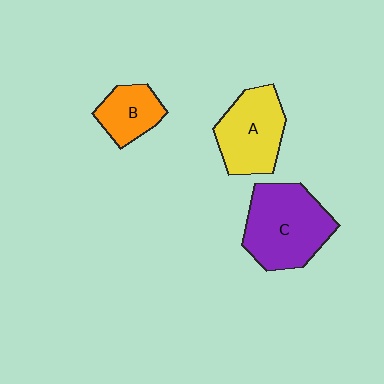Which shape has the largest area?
Shape C (purple).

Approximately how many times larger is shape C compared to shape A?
Approximately 1.3 times.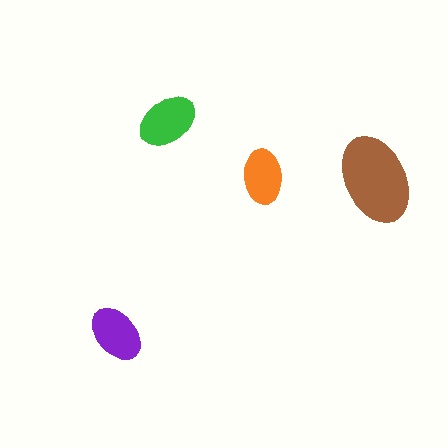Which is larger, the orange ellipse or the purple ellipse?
The purple one.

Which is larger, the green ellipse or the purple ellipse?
The green one.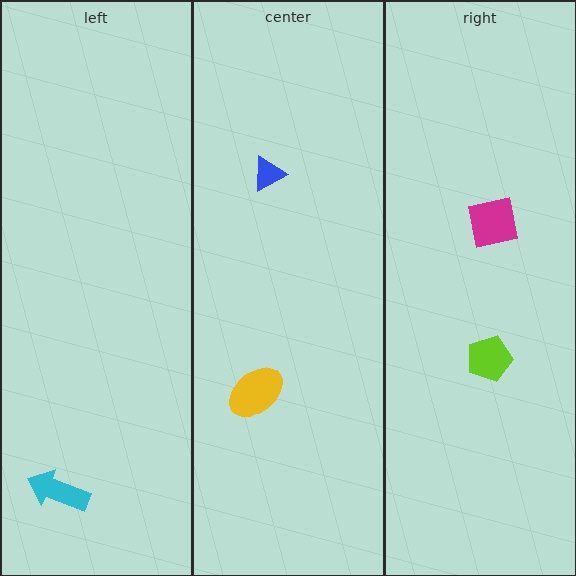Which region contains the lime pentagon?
The right region.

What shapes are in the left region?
The cyan arrow.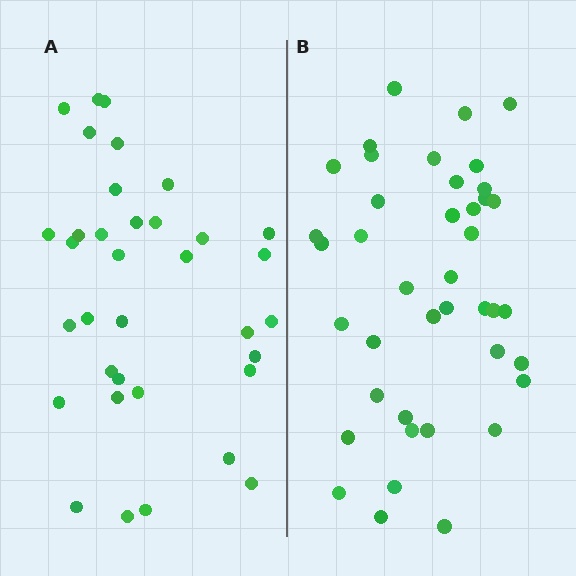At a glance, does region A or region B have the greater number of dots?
Region B (the right region) has more dots.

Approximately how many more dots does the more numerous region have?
Region B has about 6 more dots than region A.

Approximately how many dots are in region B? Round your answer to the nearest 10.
About 40 dots. (The exact count is 41, which rounds to 40.)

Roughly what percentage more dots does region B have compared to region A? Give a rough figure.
About 15% more.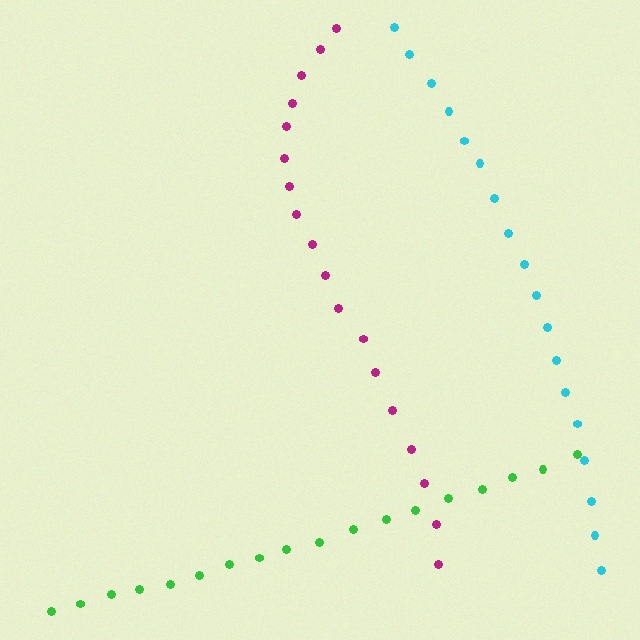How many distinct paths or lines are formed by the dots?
There are 3 distinct paths.